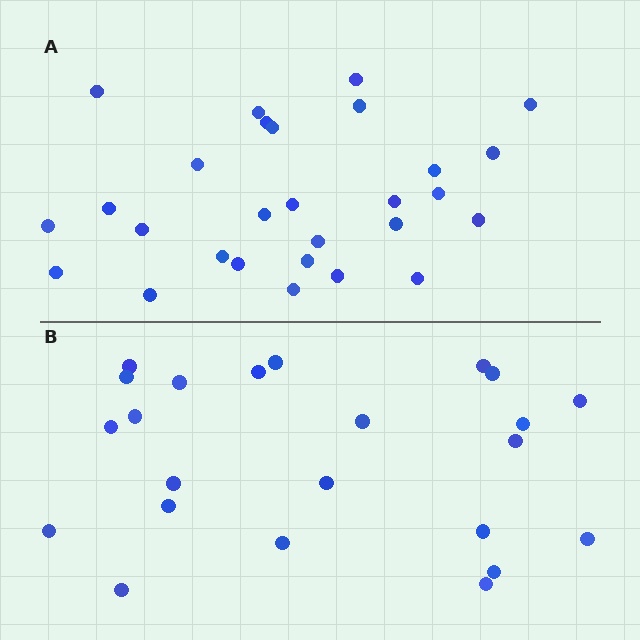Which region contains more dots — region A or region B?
Region A (the top region) has more dots.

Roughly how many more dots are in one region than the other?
Region A has about 5 more dots than region B.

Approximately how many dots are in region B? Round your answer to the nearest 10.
About 20 dots. (The exact count is 23, which rounds to 20.)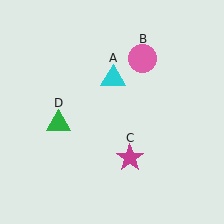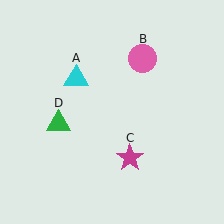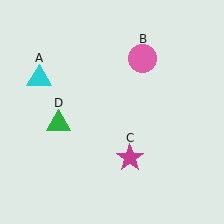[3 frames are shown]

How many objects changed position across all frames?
1 object changed position: cyan triangle (object A).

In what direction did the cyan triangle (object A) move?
The cyan triangle (object A) moved left.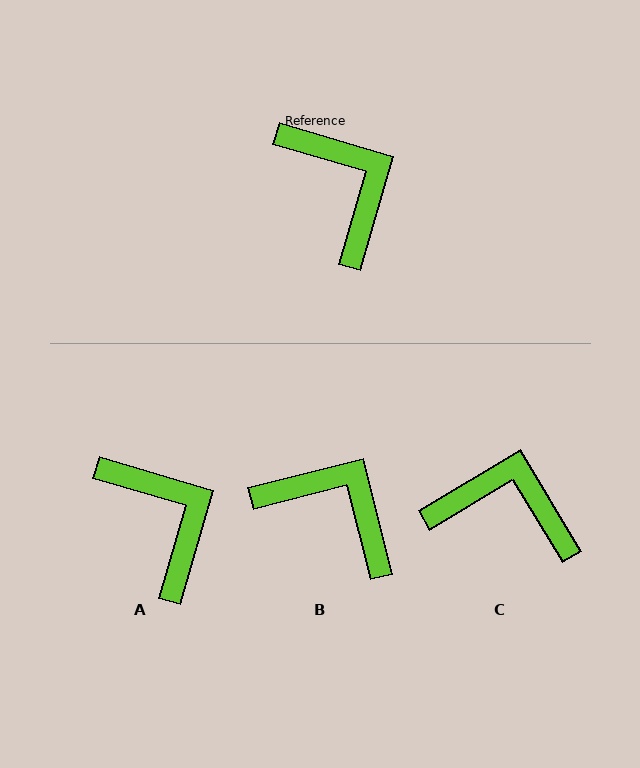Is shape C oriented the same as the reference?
No, it is off by about 47 degrees.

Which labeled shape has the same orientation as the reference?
A.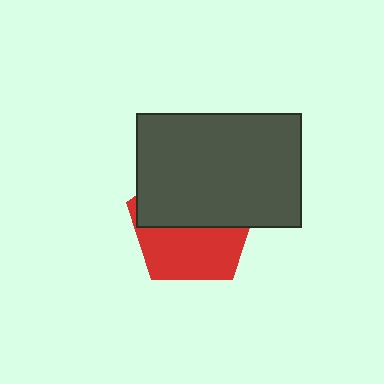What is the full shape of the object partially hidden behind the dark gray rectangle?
The partially hidden object is a red pentagon.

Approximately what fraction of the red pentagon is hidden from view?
Roughly 53% of the red pentagon is hidden behind the dark gray rectangle.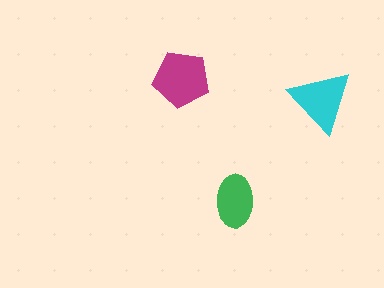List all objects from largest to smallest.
The magenta pentagon, the cyan triangle, the green ellipse.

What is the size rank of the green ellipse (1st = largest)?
3rd.